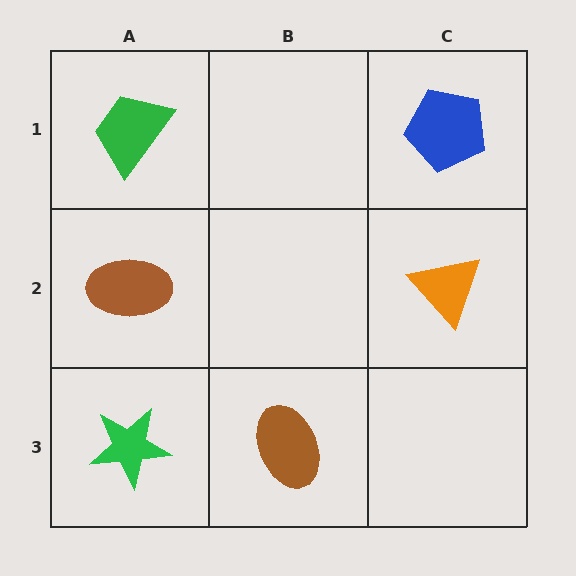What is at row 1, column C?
A blue pentagon.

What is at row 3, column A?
A green star.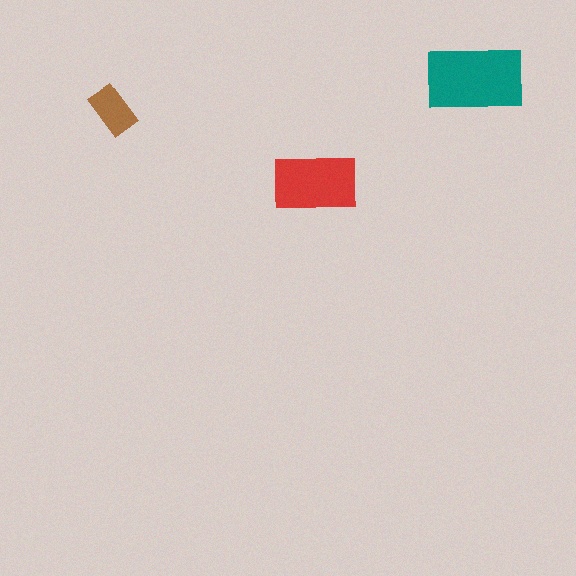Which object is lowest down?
The red rectangle is bottommost.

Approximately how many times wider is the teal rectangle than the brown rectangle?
About 2 times wider.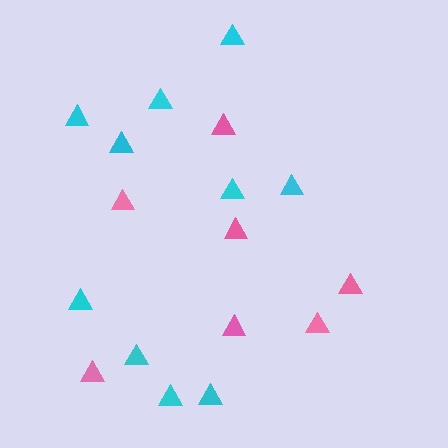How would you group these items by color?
There are 2 groups: one group of cyan triangles (10) and one group of pink triangles (7).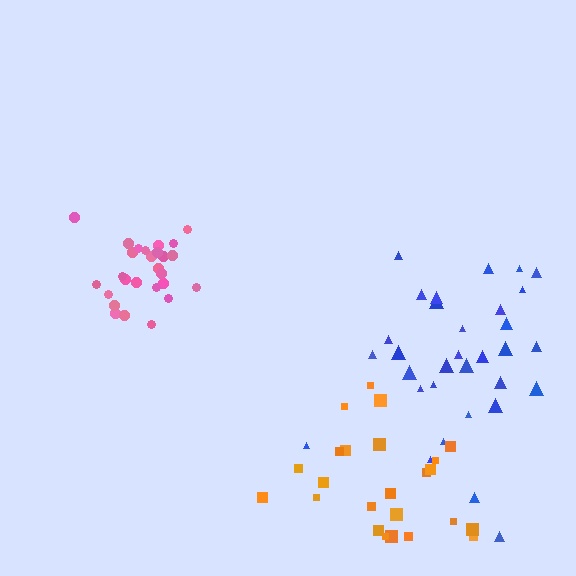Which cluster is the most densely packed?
Pink.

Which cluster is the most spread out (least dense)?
Blue.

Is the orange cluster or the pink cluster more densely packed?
Pink.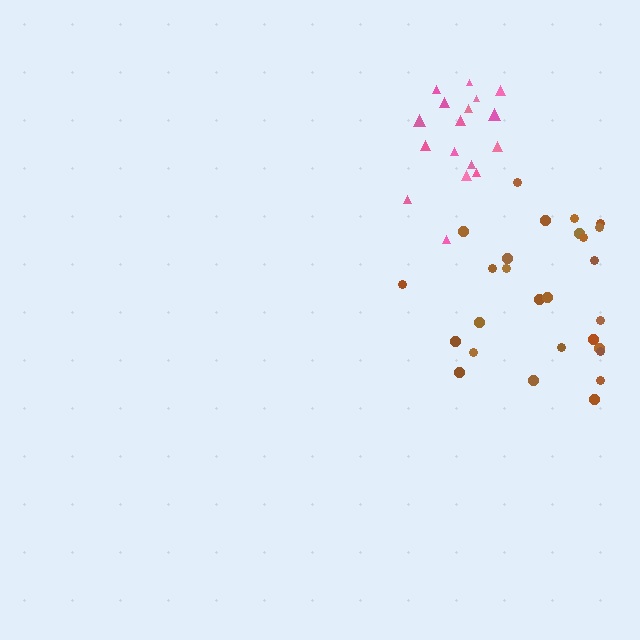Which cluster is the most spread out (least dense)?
Brown.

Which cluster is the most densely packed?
Pink.